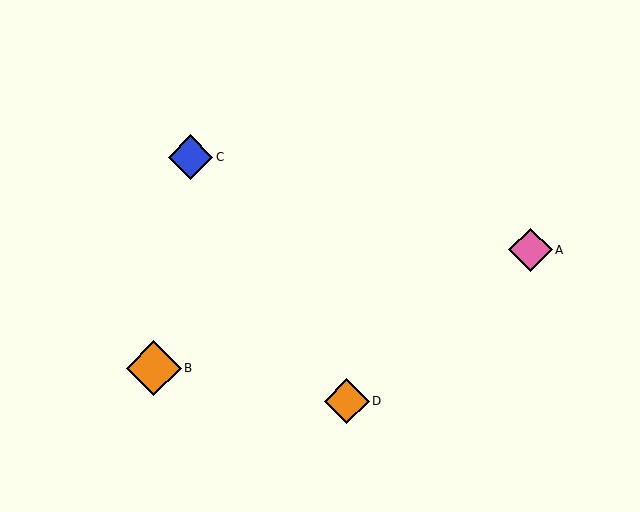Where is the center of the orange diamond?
The center of the orange diamond is at (347, 401).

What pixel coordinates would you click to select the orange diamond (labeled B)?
Click at (154, 368) to select the orange diamond B.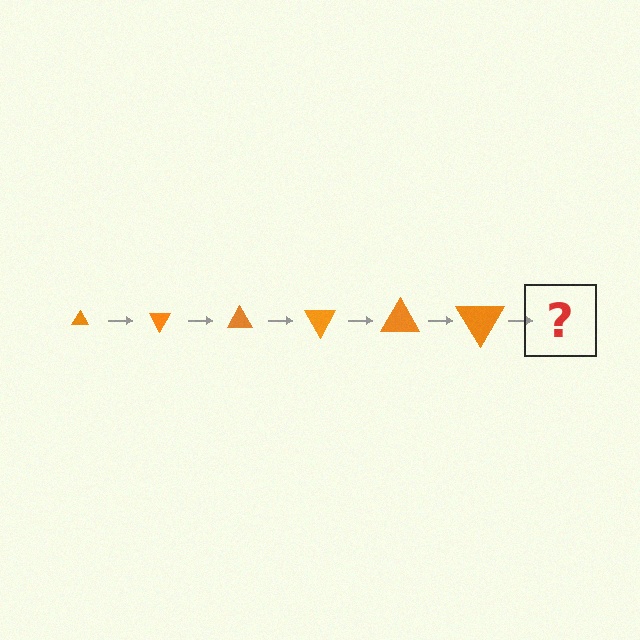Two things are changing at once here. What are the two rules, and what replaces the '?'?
The two rules are that the triangle grows larger each step and it rotates 60 degrees each step. The '?' should be a triangle, larger than the previous one and rotated 360 degrees from the start.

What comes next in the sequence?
The next element should be a triangle, larger than the previous one and rotated 360 degrees from the start.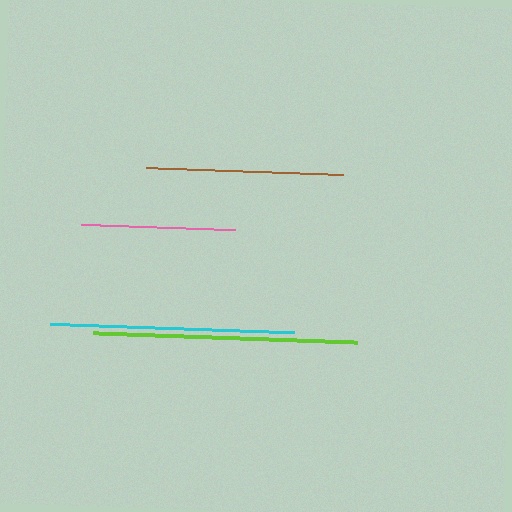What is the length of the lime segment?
The lime segment is approximately 264 pixels long.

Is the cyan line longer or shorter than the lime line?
The lime line is longer than the cyan line.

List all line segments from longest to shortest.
From longest to shortest: lime, cyan, brown, pink.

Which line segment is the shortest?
The pink line is the shortest at approximately 155 pixels.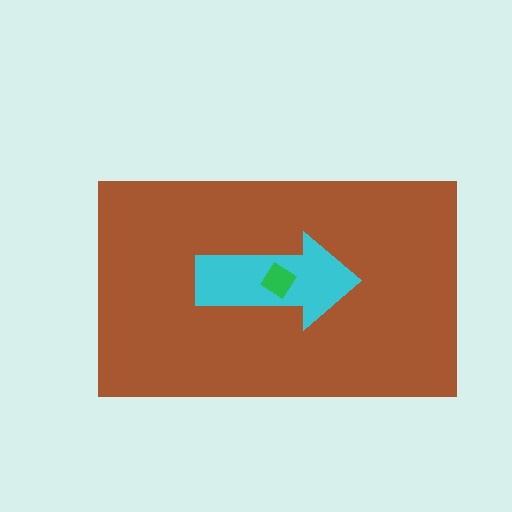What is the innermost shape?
The green diamond.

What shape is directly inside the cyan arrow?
The green diamond.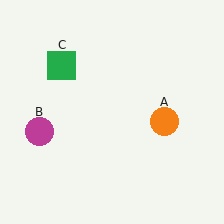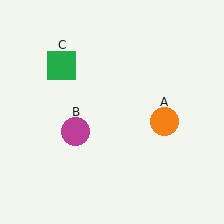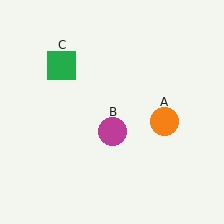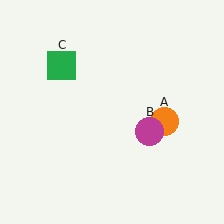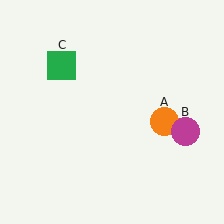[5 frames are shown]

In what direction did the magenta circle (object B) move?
The magenta circle (object B) moved right.